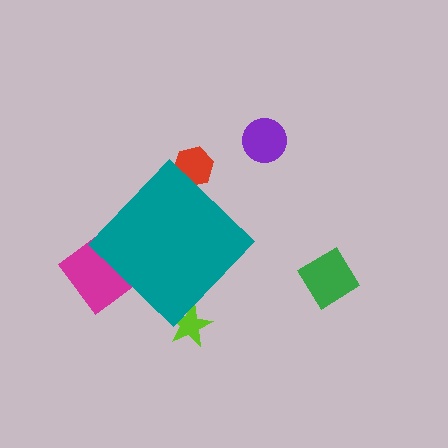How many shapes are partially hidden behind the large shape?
3 shapes are partially hidden.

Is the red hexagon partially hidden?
Yes, the red hexagon is partially hidden behind the teal diamond.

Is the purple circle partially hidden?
No, the purple circle is fully visible.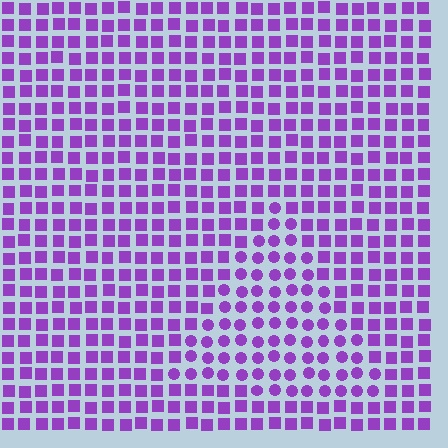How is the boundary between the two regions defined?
The boundary is defined by a change in element shape: circles inside vs. squares outside. All elements share the same color and spacing.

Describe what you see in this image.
The image is filled with small purple elements arranged in a uniform grid. A triangle-shaped region contains circles, while the surrounding area contains squares. The boundary is defined purely by the change in element shape.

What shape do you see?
I see a triangle.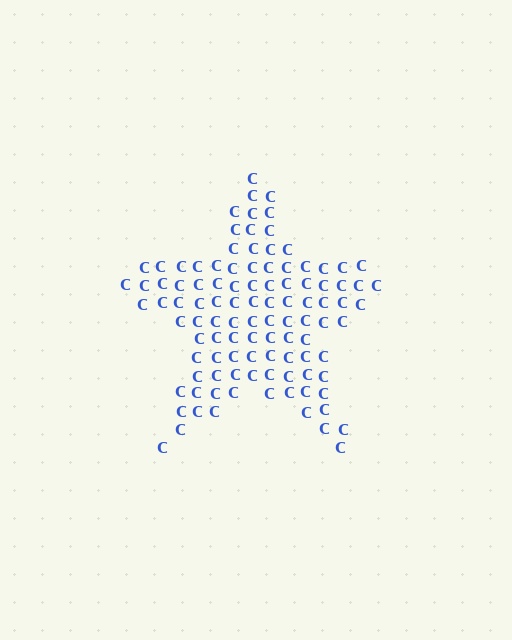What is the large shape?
The large shape is a star.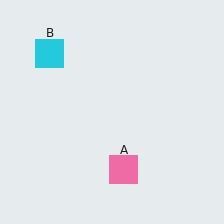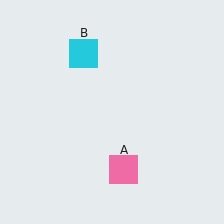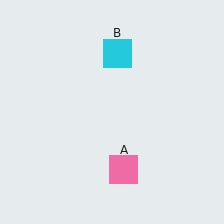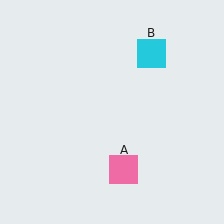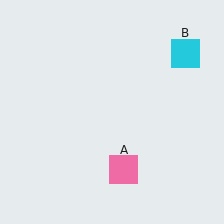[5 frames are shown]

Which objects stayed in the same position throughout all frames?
Pink square (object A) remained stationary.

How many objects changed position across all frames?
1 object changed position: cyan square (object B).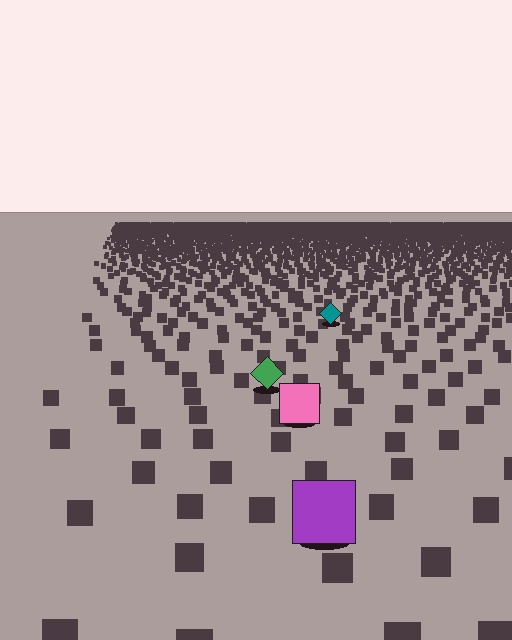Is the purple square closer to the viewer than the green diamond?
Yes. The purple square is closer — you can tell from the texture gradient: the ground texture is coarser near it.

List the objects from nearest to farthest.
From nearest to farthest: the purple square, the pink square, the green diamond, the teal diamond.